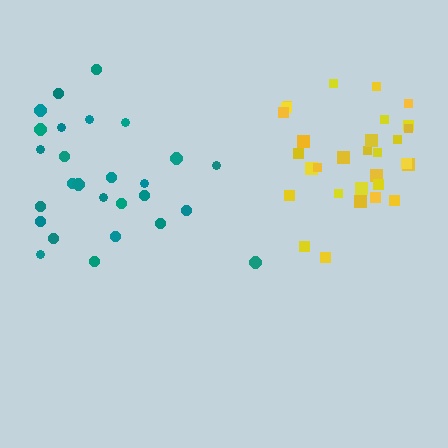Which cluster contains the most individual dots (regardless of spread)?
Yellow (30).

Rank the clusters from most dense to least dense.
yellow, teal.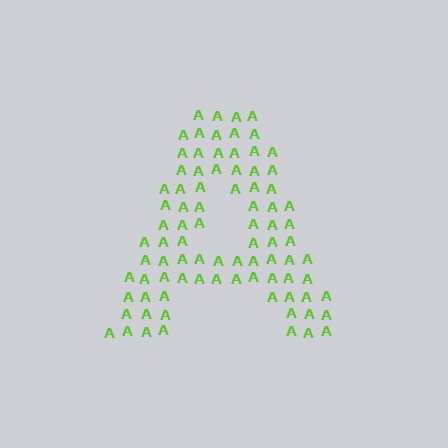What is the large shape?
The large shape is the letter A.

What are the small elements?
The small elements are letter A's.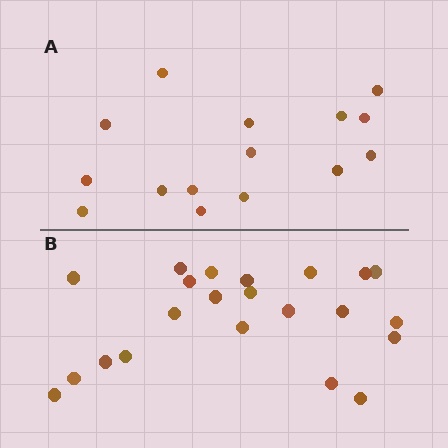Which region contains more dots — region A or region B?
Region B (the bottom region) has more dots.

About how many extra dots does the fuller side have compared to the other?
Region B has roughly 8 or so more dots than region A.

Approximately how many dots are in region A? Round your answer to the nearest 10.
About 20 dots. (The exact count is 15, which rounds to 20.)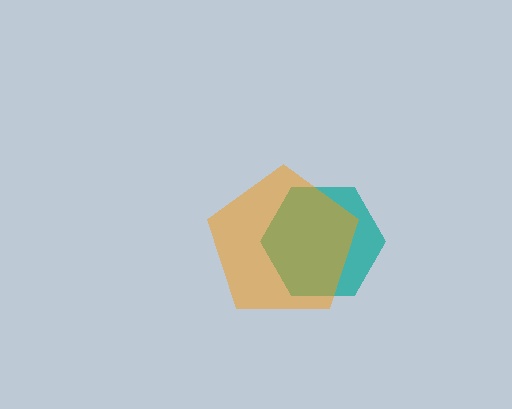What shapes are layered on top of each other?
The layered shapes are: a teal hexagon, an orange pentagon.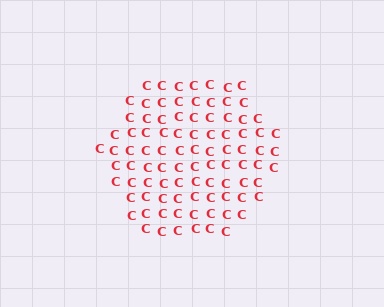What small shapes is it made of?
It is made of small letter C's.